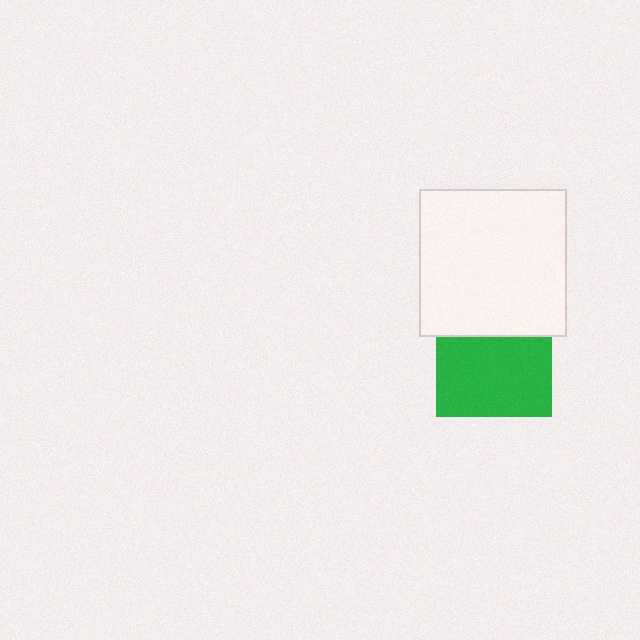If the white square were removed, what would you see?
You would see the complete green square.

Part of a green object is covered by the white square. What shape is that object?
It is a square.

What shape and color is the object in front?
The object in front is a white square.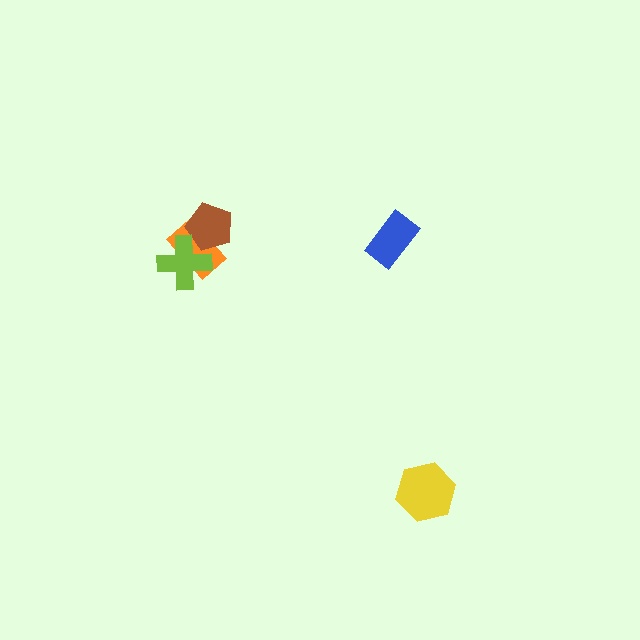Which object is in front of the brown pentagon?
The lime cross is in front of the brown pentagon.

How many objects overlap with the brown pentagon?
2 objects overlap with the brown pentagon.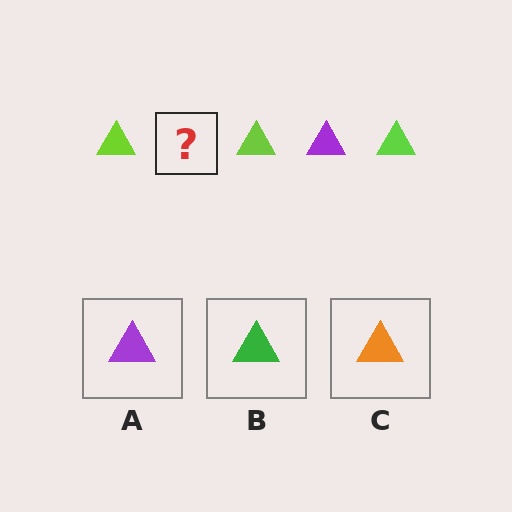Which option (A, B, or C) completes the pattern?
A.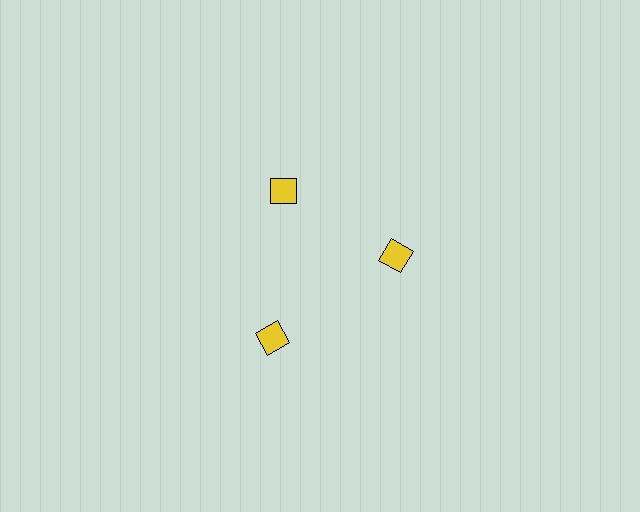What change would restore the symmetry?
The symmetry would be restored by moving it inward, back onto the ring so that all 3 diamonds sit at equal angles and equal distance from the center.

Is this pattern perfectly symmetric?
No. The 3 yellow diamonds are arranged in a ring, but one element near the 7 o'clock position is pushed outward from the center, breaking the 3-fold rotational symmetry.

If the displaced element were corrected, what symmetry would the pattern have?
It would have 3-fold rotational symmetry — the pattern would map onto itself every 120 degrees.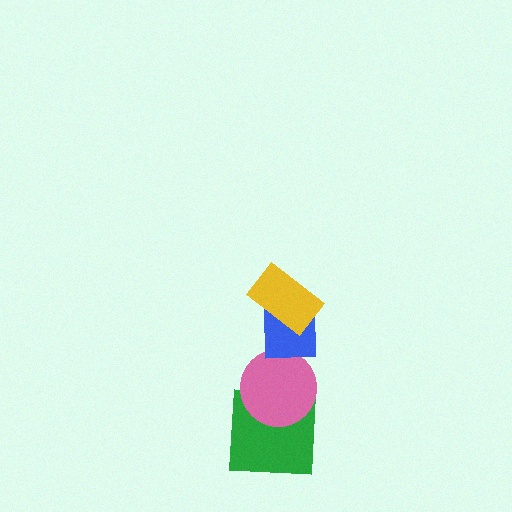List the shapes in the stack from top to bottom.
From top to bottom: the yellow rectangle, the blue square, the pink circle, the green square.